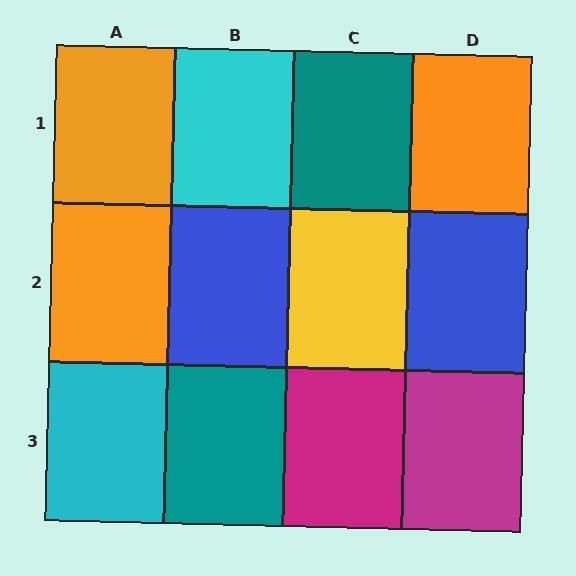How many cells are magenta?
2 cells are magenta.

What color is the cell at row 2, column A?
Orange.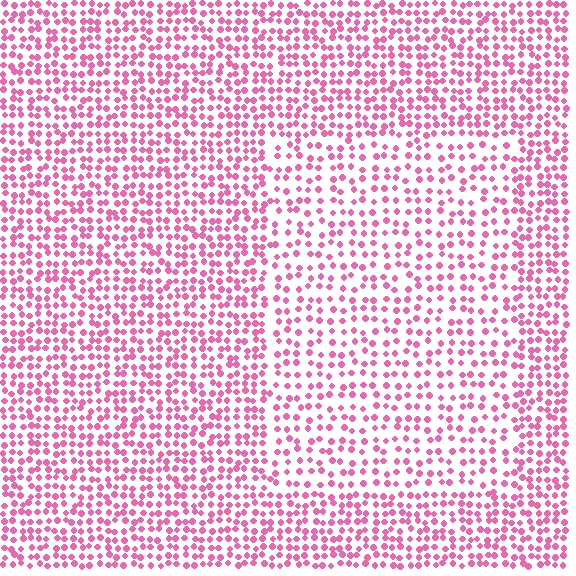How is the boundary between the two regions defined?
The boundary is defined by a change in element density (approximately 1.6x ratio). All elements are the same color, size, and shape.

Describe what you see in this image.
The image contains small pink elements arranged at two different densities. A rectangle-shaped region is visible where the elements are less densely packed than the surrounding area.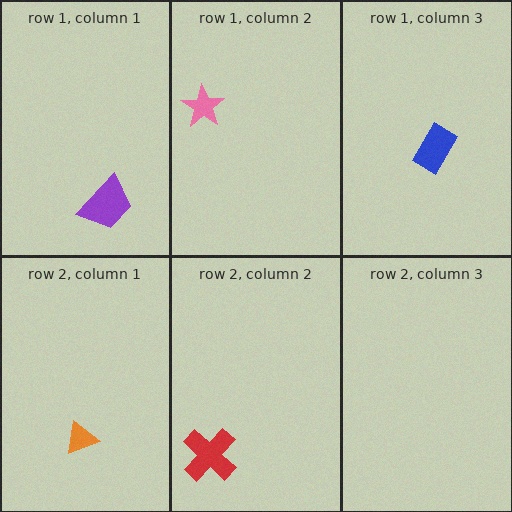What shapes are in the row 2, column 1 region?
The orange triangle.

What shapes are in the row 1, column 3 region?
The blue rectangle.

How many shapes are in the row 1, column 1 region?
1.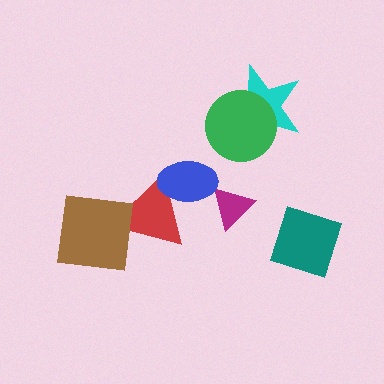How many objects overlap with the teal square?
0 objects overlap with the teal square.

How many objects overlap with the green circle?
1 object overlaps with the green circle.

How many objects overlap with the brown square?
1 object overlaps with the brown square.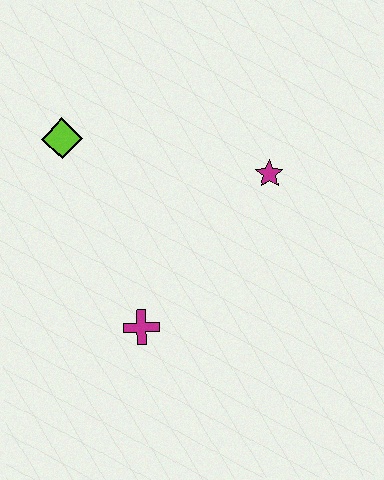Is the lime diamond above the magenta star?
Yes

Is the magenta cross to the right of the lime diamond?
Yes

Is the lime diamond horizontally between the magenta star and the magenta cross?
No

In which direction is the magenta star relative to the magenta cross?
The magenta star is above the magenta cross.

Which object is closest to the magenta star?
The magenta cross is closest to the magenta star.